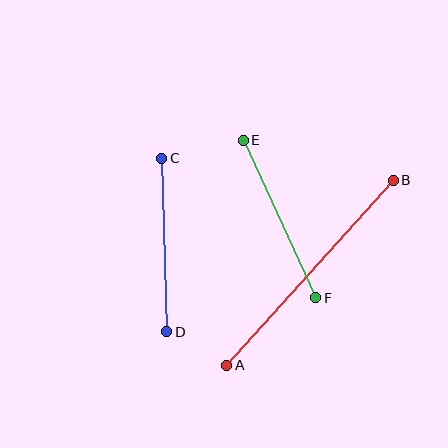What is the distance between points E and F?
The distance is approximately 174 pixels.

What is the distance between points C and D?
The distance is approximately 174 pixels.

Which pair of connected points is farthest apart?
Points A and B are farthest apart.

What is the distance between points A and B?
The distance is approximately 249 pixels.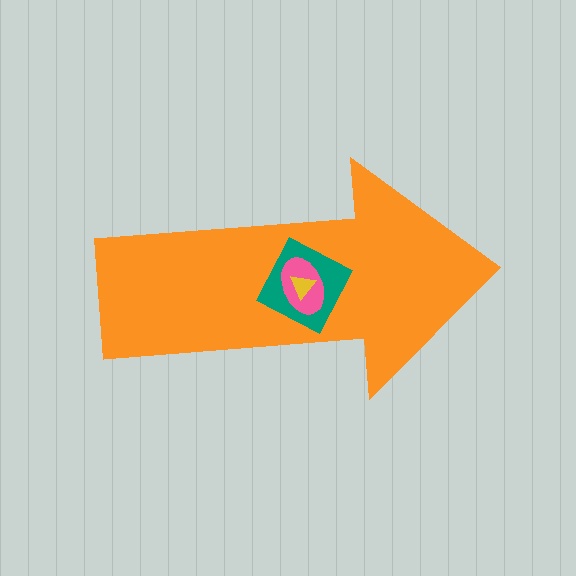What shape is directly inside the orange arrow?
The teal square.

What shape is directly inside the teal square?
The pink ellipse.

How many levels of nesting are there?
4.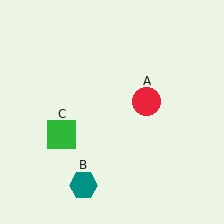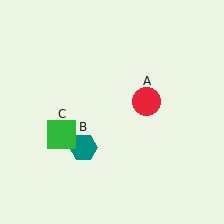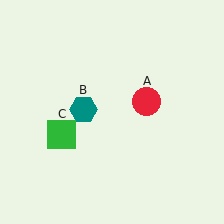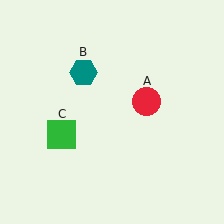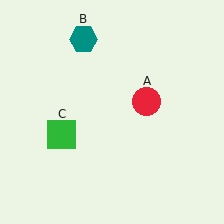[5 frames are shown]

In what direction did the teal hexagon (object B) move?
The teal hexagon (object B) moved up.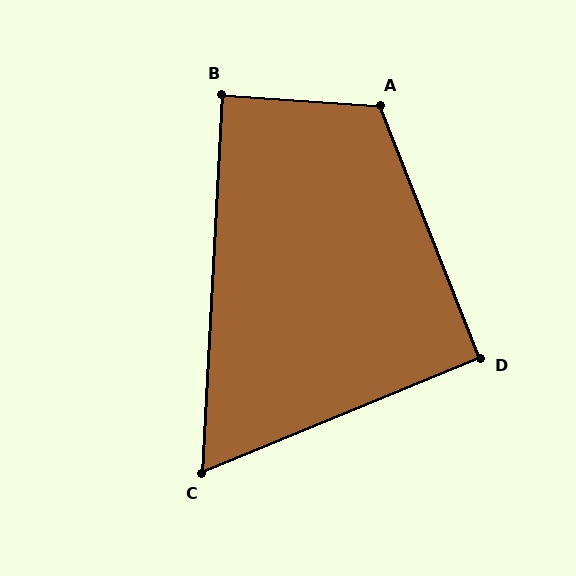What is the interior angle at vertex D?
Approximately 91 degrees (approximately right).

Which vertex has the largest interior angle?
A, at approximately 116 degrees.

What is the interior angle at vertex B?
Approximately 89 degrees (approximately right).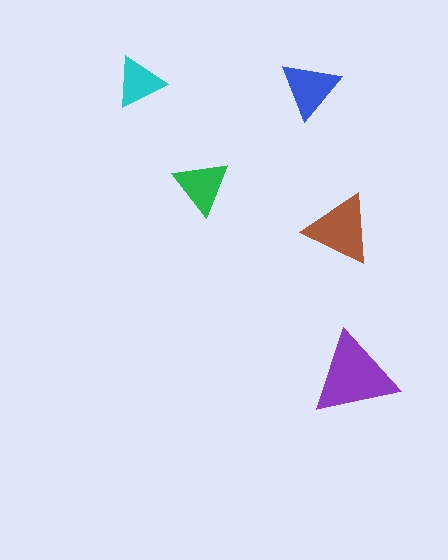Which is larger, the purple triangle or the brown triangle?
The purple one.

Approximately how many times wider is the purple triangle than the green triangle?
About 1.5 times wider.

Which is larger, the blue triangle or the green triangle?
The blue one.